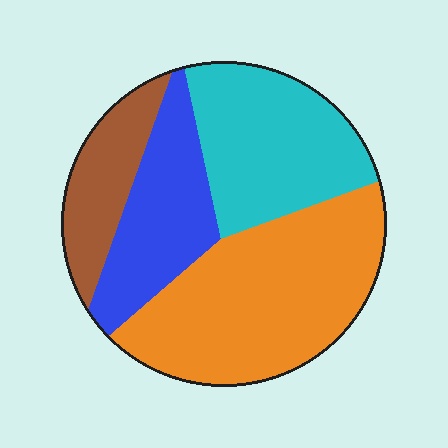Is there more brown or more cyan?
Cyan.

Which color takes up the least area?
Brown, at roughly 15%.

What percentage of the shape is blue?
Blue takes up about one fifth (1/5) of the shape.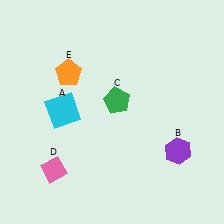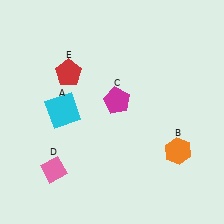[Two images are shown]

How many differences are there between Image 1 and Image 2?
There are 3 differences between the two images.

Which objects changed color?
B changed from purple to orange. C changed from green to magenta. E changed from orange to red.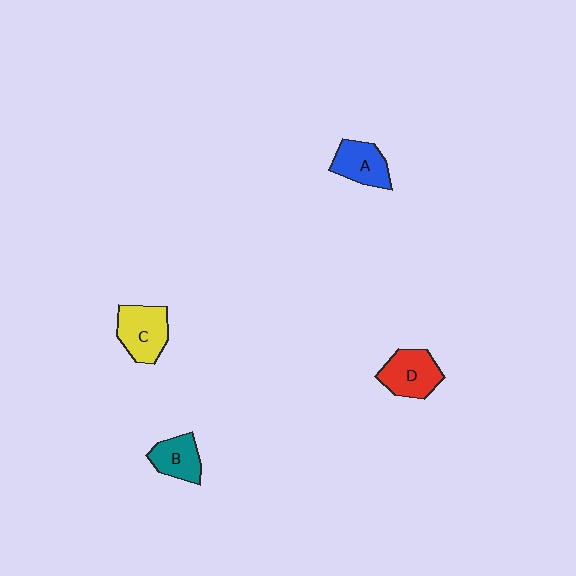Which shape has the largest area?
Shape C (yellow).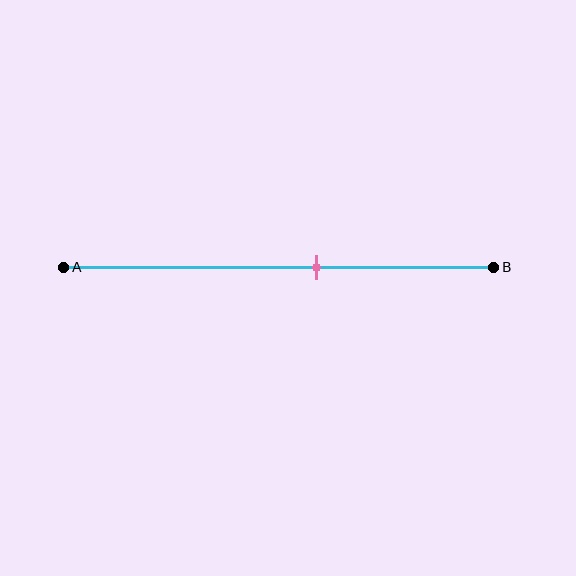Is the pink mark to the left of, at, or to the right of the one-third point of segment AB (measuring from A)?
The pink mark is to the right of the one-third point of segment AB.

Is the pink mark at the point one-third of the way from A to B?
No, the mark is at about 60% from A, not at the 33% one-third point.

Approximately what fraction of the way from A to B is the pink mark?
The pink mark is approximately 60% of the way from A to B.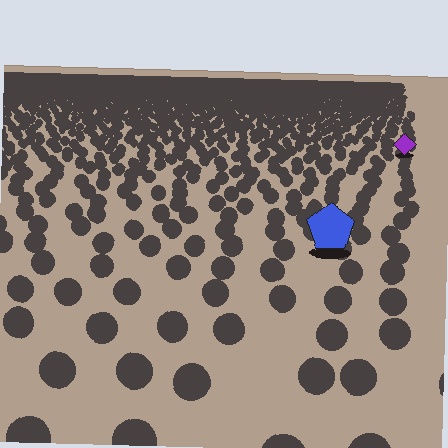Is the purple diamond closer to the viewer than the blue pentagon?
No. The blue pentagon is closer — you can tell from the texture gradient: the ground texture is coarser near it.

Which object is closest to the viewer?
The blue pentagon is closest. The texture marks near it are larger and more spread out.